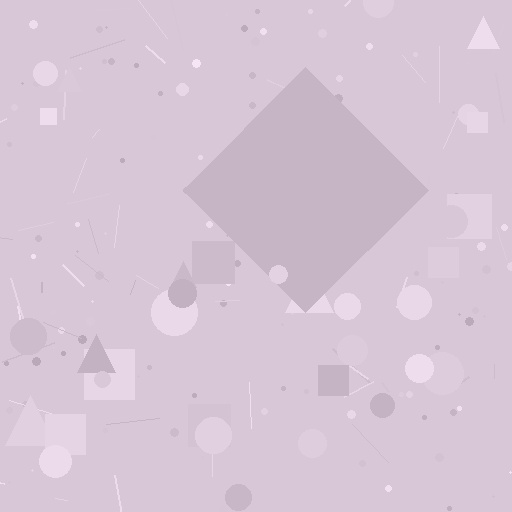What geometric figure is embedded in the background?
A diamond is embedded in the background.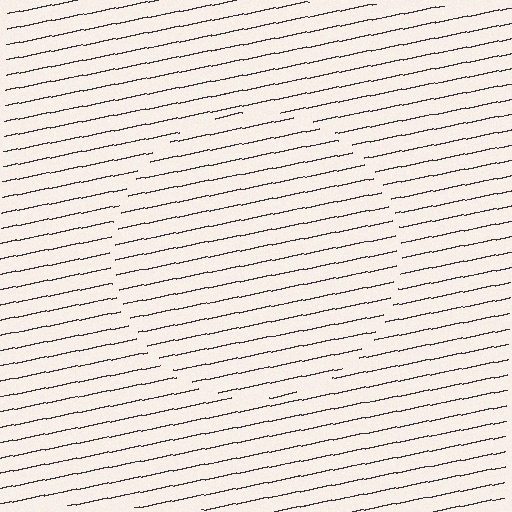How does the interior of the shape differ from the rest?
The interior of the shape contains the same grating, shifted by half a period — the contour is defined by the phase discontinuity where line-ends from the inner and outer gratings abut.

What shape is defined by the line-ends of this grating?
An illusory circle. The interior of the shape contains the same grating, shifted by half a period — the contour is defined by the phase discontinuity where line-ends from the inner and outer gratings abut.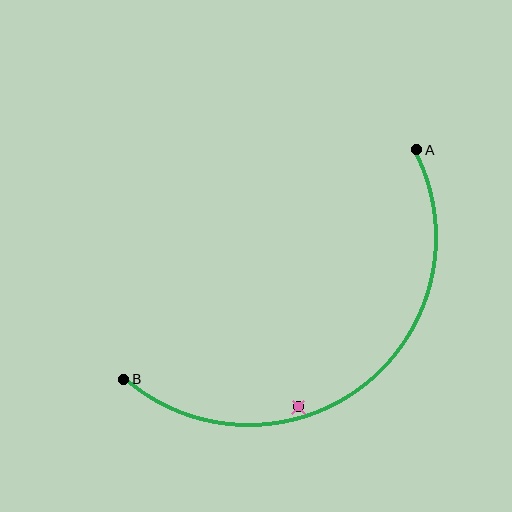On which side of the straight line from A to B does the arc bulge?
The arc bulges below and to the right of the straight line connecting A and B.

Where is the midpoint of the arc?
The arc midpoint is the point on the curve farthest from the straight line joining A and B. It sits below and to the right of that line.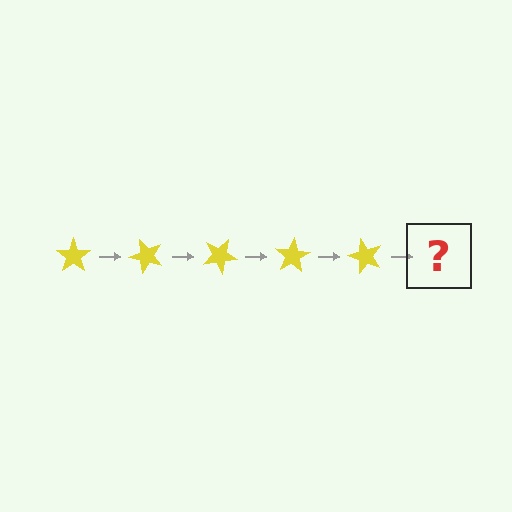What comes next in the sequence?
The next element should be a yellow star rotated 250 degrees.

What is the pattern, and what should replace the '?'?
The pattern is that the star rotates 50 degrees each step. The '?' should be a yellow star rotated 250 degrees.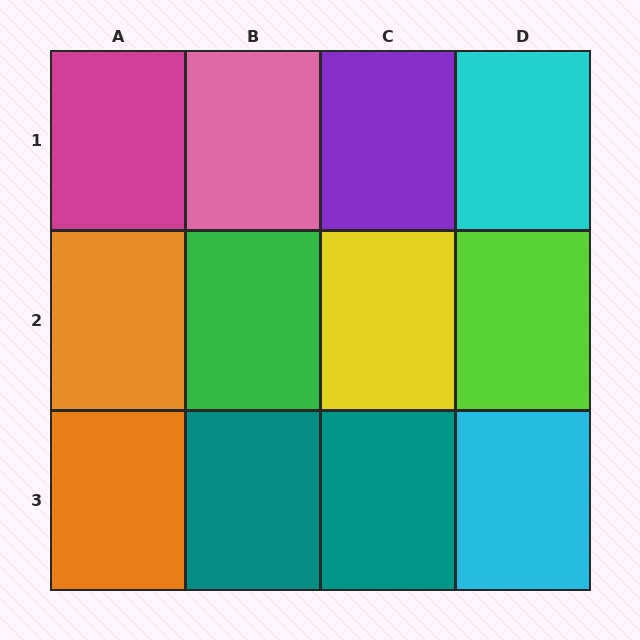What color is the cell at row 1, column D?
Cyan.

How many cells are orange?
2 cells are orange.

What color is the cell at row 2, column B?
Green.